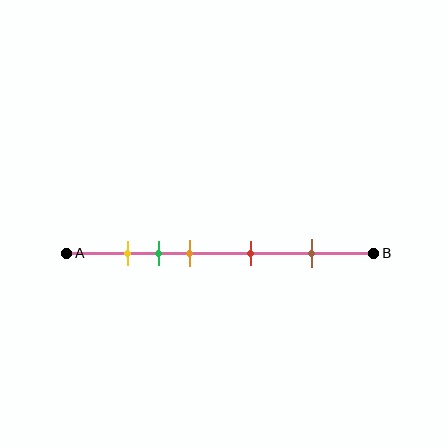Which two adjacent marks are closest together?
The yellow and green marks are the closest adjacent pair.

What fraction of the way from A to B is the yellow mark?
The yellow mark is approximately 20% (0.2) of the way from A to B.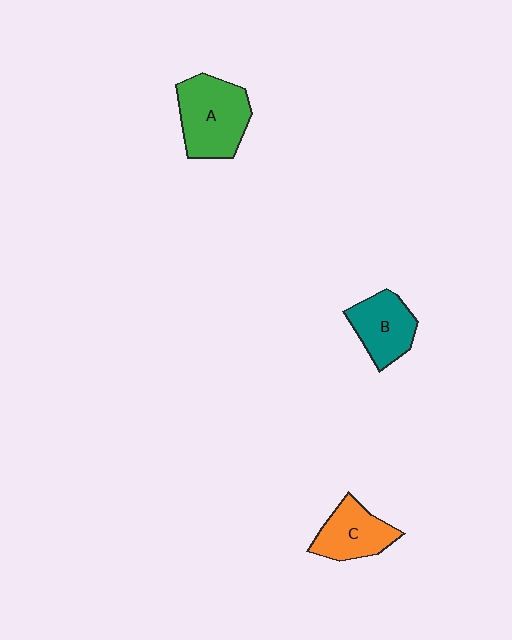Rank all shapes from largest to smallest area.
From largest to smallest: A (green), B (teal), C (orange).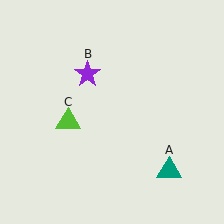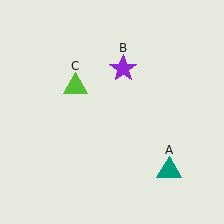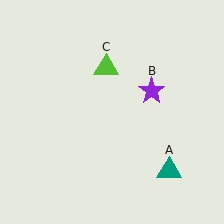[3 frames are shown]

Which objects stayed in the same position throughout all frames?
Teal triangle (object A) remained stationary.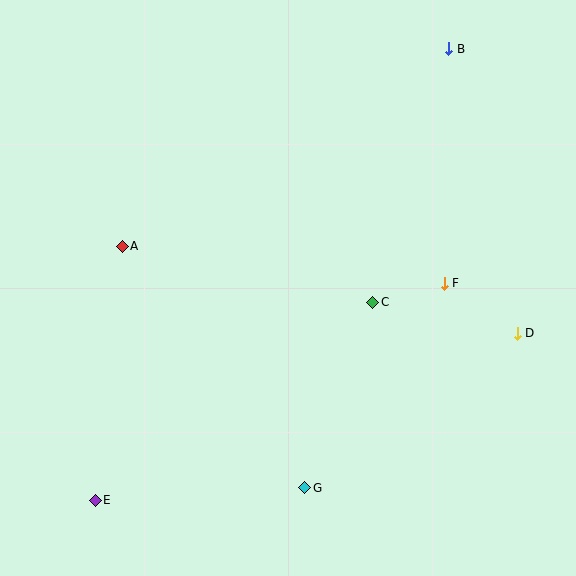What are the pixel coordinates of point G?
Point G is at (305, 488).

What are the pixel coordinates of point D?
Point D is at (517, 333).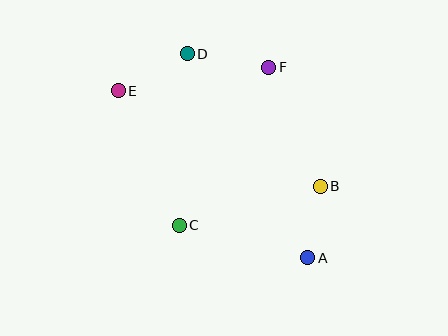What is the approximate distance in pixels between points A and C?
The distance between A and C is approximately 133 pixels.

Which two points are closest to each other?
Points A and B are closest to each other.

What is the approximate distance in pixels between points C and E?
The distance between C and E is approximately 148 pixels.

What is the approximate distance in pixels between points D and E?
The distance between D and E is approximately 78 pixels.